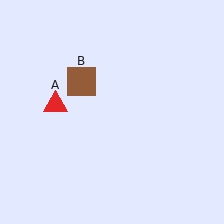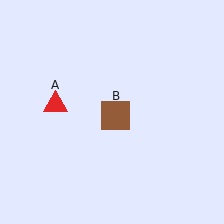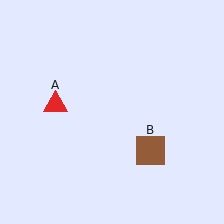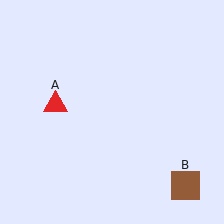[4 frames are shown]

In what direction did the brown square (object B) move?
The brown square (object B) moved down and to the right.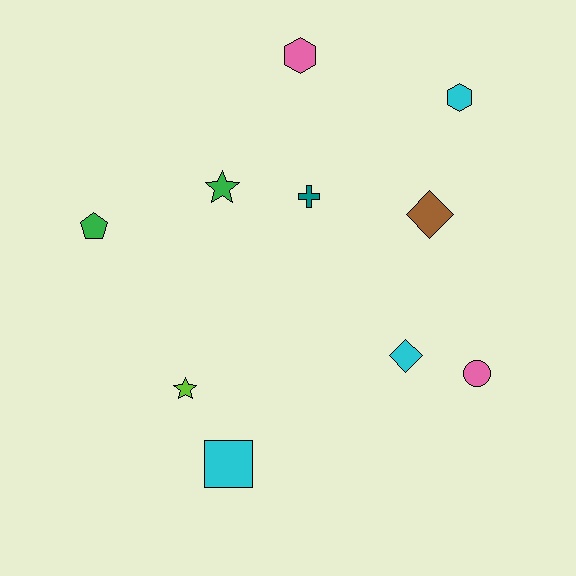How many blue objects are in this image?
There are no blue objects.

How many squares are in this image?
There is 1 square.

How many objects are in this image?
There are 10 objects.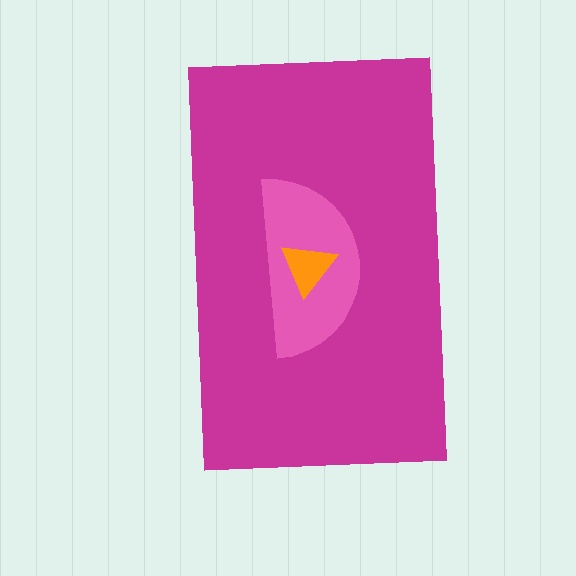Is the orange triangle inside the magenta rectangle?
Yes.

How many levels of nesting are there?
3.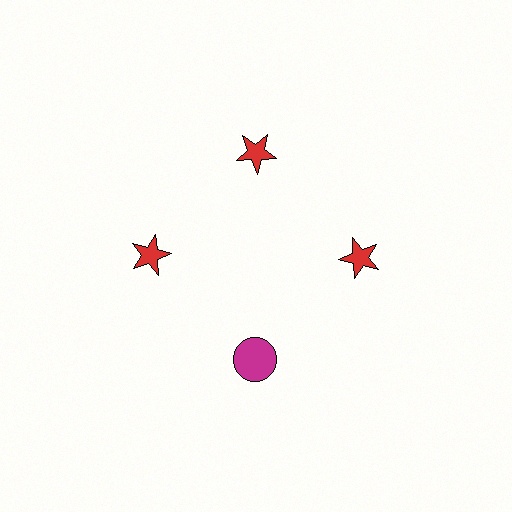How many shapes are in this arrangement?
There are 4 shapes arranged in a ring pattern.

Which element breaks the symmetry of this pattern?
The magenta circle at roughly the 6 o'clock position breaks the symmetry. All other shapes are red stars.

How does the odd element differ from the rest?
It differs in both color (magenta instead of red) and shape (circle instead of star).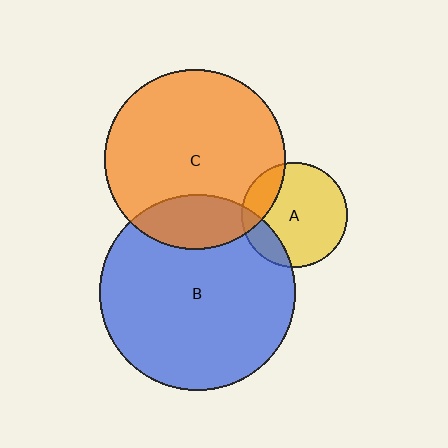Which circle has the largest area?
Circle B (blue).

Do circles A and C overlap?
Yes.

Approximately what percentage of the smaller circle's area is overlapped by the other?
Approximately 20%.